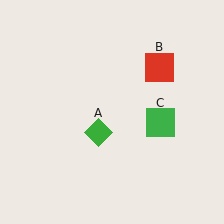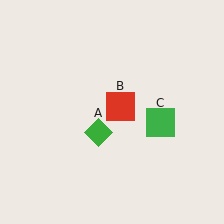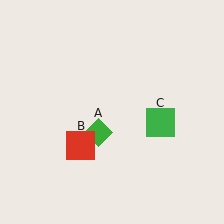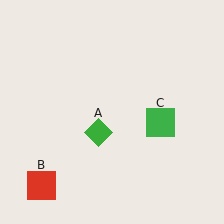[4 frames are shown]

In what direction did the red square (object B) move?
The red square (object B) moved down and to the left.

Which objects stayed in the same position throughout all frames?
Green diamond (object A) and green square (object C) remained stationary.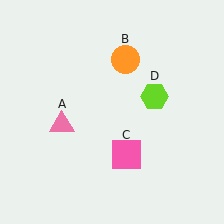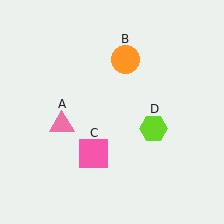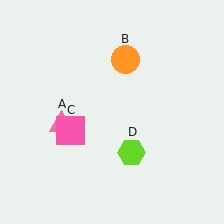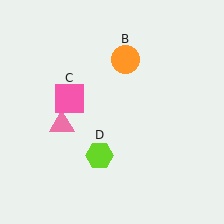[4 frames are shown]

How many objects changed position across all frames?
2 objects changed position: pink square (object C), lime hexagon (object D).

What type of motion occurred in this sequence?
The pink square (object C), lime hexagon (object D) rotated clockwise around the center of the scene.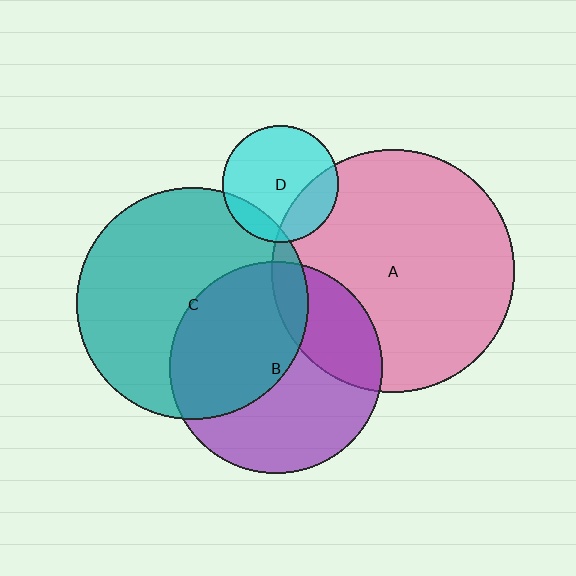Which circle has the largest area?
Circle A (pink).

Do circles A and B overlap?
Yes.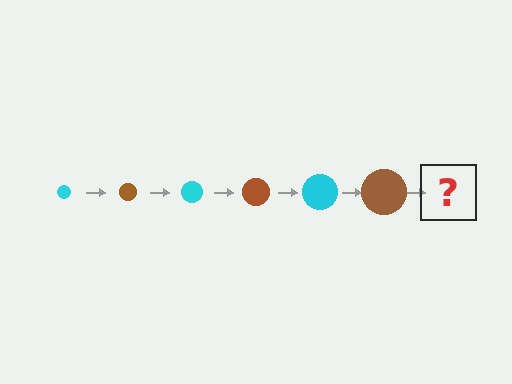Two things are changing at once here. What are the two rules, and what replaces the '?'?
The two rules are that the circle grows larger each step and the color cycles through cyan and brown. The '?' should be a cyan circle, larger than the previous one.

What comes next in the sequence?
The next element should be a cyan circle, larger than the previous one.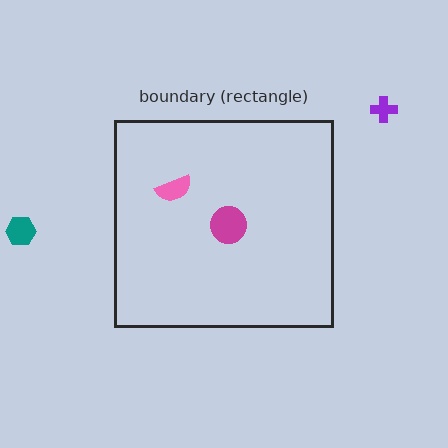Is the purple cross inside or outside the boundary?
Outside.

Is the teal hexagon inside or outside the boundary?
Outside.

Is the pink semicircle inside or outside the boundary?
Inside.